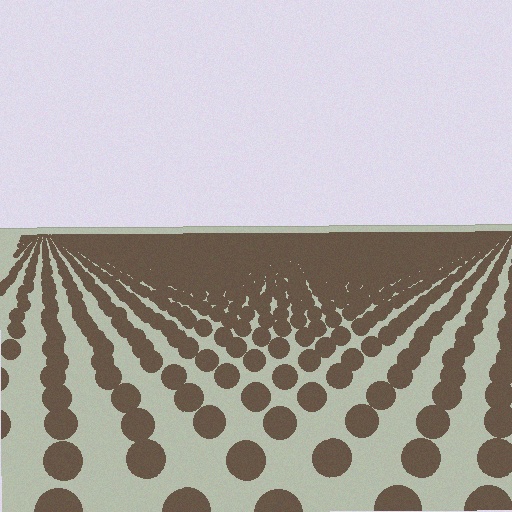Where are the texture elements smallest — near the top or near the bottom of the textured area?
Near the top.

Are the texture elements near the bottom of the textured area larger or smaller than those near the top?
Larger. Near the bottom, elements are closer to the viewer and appear at a bigger on-screen size.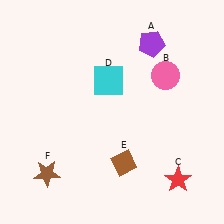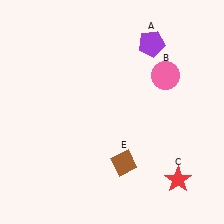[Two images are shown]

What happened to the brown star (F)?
The brown star (F) was removed in Image 2. It was in the bottom-left area of Image 1.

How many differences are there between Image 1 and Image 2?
There are 2 differences between the two images.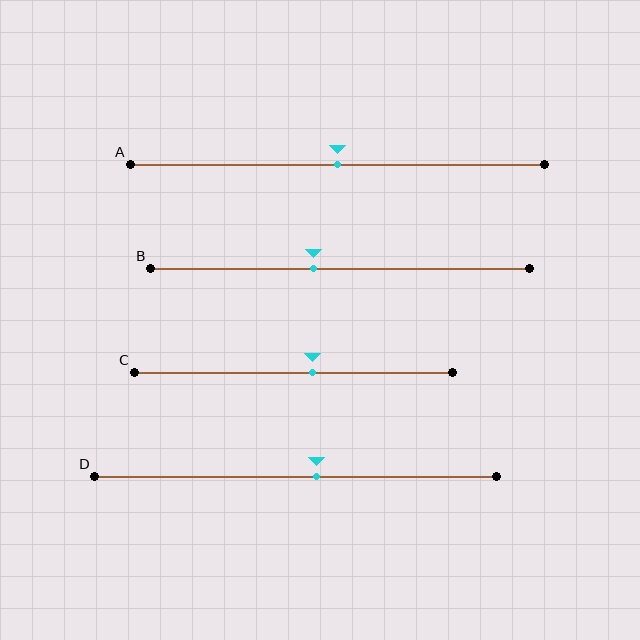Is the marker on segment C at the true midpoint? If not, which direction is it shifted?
No, the marker on segment C is shifted to the right by about 6% of the segment length.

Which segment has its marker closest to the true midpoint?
Segment A has its marker closest to the true midpoint.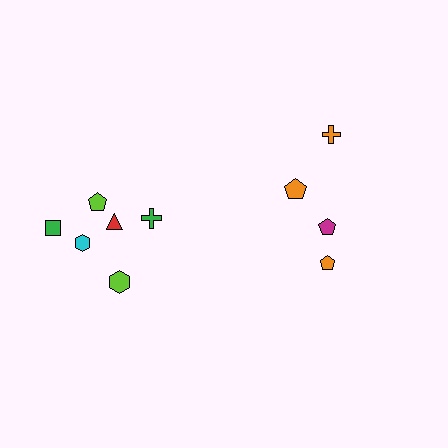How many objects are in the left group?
There are 6 objects.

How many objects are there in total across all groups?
There are 10 objects.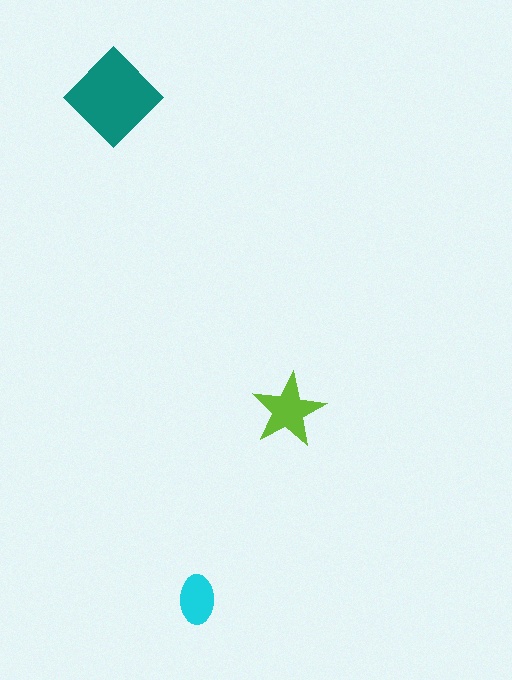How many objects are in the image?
There are 3 objects in the image.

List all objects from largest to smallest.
The teal diamond, the lime star, the cyan ellipse.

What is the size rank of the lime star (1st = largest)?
2nd.